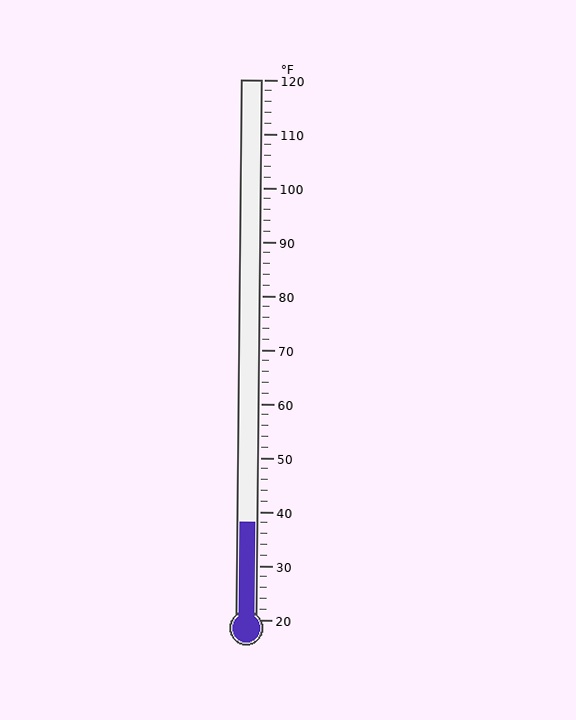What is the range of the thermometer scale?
The thermometer scale ranges from 20°F to 120°F.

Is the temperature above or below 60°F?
The temperature is below 60°F.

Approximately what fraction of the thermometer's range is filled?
The thermometer is filled to approximately 20% of its range.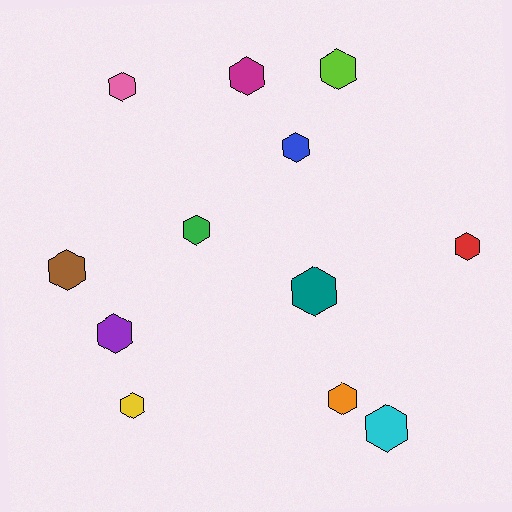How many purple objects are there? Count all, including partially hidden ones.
There is 1 purple object.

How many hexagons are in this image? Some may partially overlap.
There are 12 hexagons.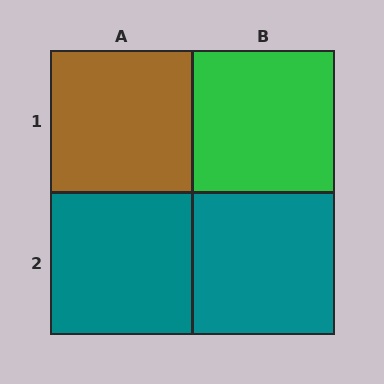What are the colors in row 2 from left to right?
Teal, teal.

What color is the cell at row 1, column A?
Brown.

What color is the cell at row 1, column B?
Green.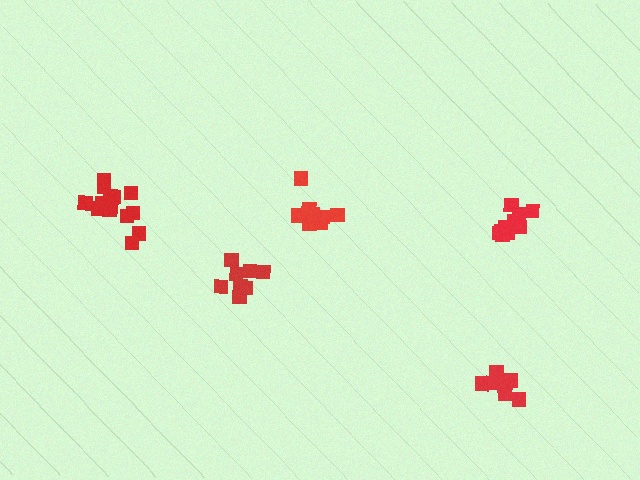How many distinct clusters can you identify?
There are 5 distinct clusters.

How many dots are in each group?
Group 1: 14 dots, Group 2: 8 dots, Group 3: 8 dots, Group 4: 10 dots, Group 5: 8 dots (48 total).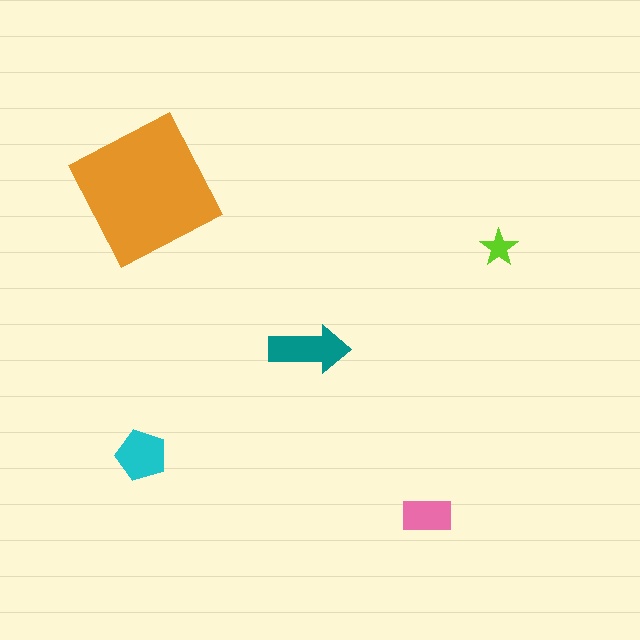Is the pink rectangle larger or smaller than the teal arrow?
Smaller.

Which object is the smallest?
The lime star.